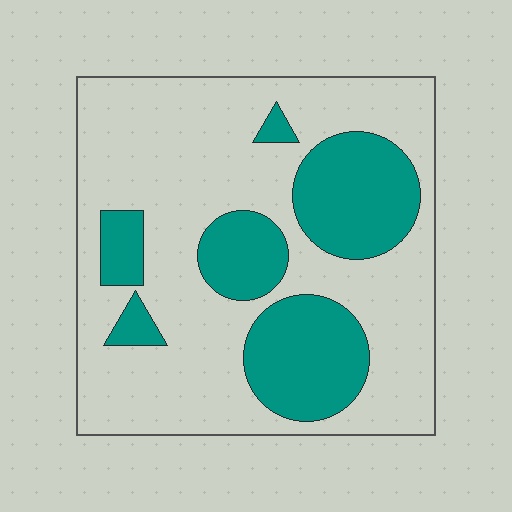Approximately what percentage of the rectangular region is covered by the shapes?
Approximately 30%.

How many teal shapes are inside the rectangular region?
6.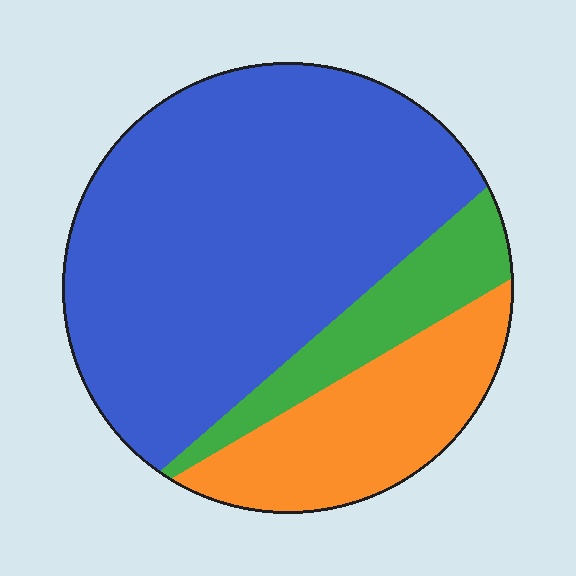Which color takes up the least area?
Green, at roughly 15%.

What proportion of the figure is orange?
Orange covers 21% of the figure.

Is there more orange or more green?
Orange.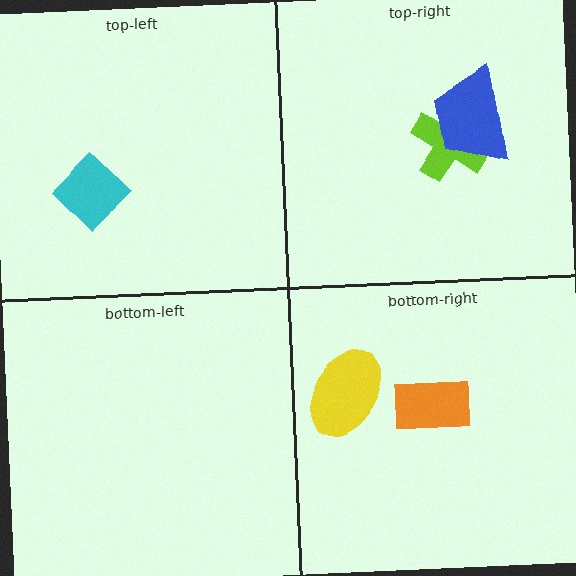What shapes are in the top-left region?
The cyan diamond.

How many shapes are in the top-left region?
1.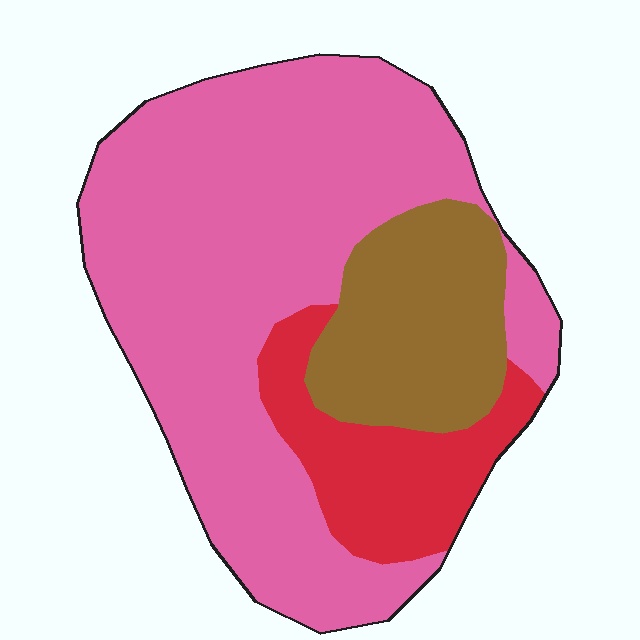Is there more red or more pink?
Pink.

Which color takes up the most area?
Pink, at roughly 65%.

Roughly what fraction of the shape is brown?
Brown covers around 20% of the shape.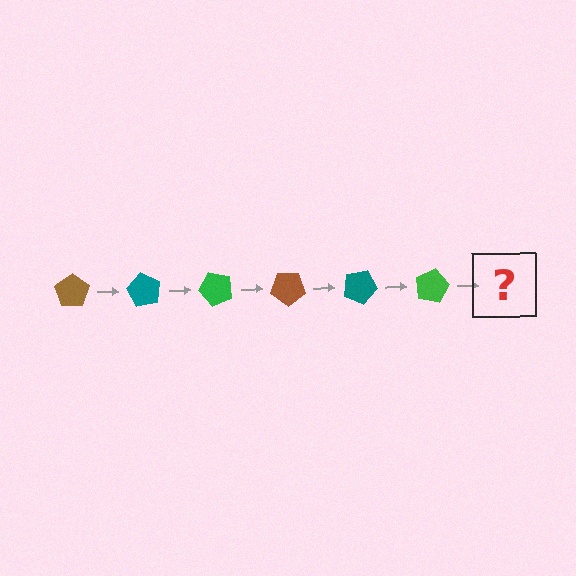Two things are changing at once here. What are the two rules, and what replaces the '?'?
The two rules are that it rotates 60 degrees each step and the color cycles through brown, teal, and green. The '?' should be a brown pentagon, rotated 360 degrees from the start.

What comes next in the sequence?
The next element should be a brown pentagon, rotated 360 degrees from the start.